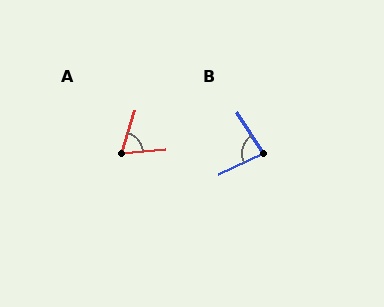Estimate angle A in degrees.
Approximately 67 degrees.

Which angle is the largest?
B, at approximately 83 degrees.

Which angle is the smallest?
A, at approximately 67 degrees.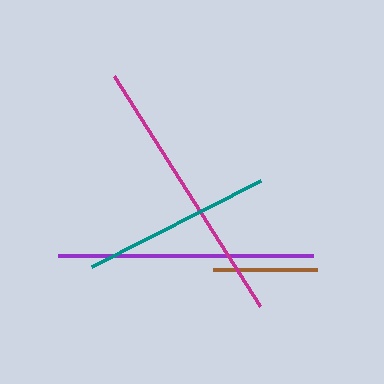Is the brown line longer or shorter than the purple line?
The purple line is longer than the brown line.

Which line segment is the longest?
The magenta line is the longest at approximately 273 pixels.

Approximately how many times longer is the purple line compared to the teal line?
The purple line is approximately 1.3 times the length of the teal line.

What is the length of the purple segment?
The purple segment is approximately 255 pixels long.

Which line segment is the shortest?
The brown line is the shortest at approximately 105 pixels.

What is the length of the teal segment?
The teal segment is approximately 189 pixels long.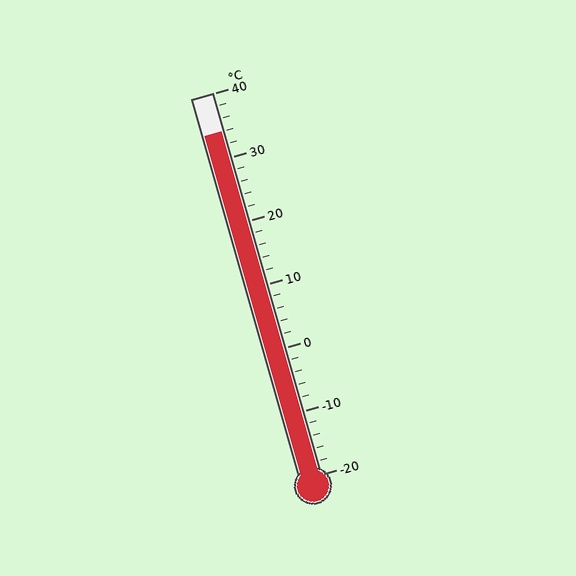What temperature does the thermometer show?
The thermometer shows approximately 34°C.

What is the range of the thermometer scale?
The thermometer scale ranges from -20°C to 40°C.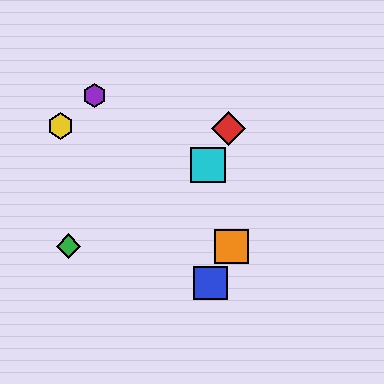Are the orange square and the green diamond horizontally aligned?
Yes, both are at y≈246.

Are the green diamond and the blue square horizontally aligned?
No, the green diamond is at y≈246 and the blue square is at y≈283.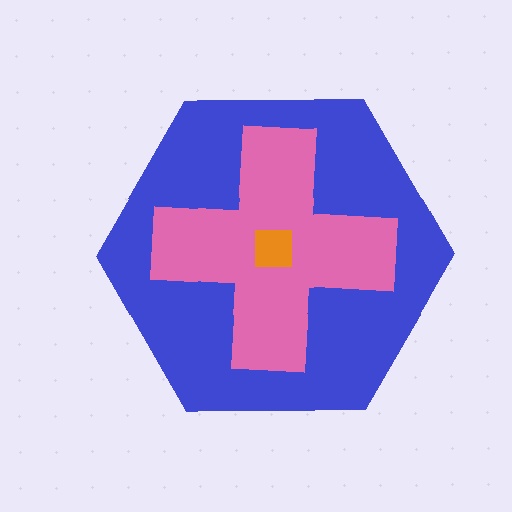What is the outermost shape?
The blue hexagon.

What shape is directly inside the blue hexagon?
The pink cross.